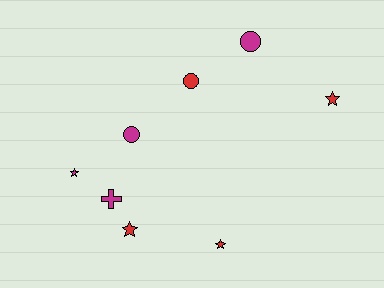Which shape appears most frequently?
Star, with 4 objects.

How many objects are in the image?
There are 8 objects.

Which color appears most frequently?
Red, with 4 objects.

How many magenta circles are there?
There are 2 magenta circles.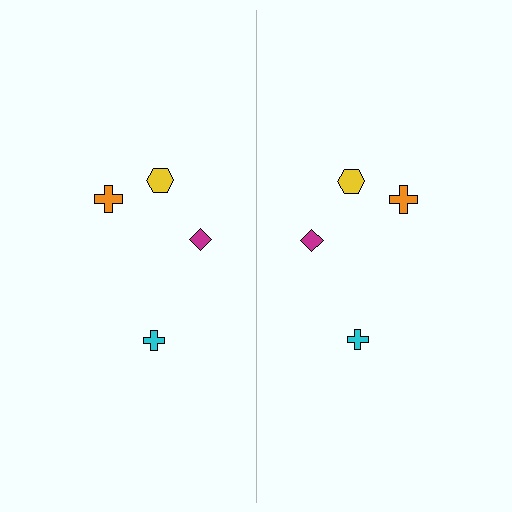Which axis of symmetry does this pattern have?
The pattern has a vertical axis of symmetry running through the center of the image.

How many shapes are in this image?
There are 8 shapes in this image.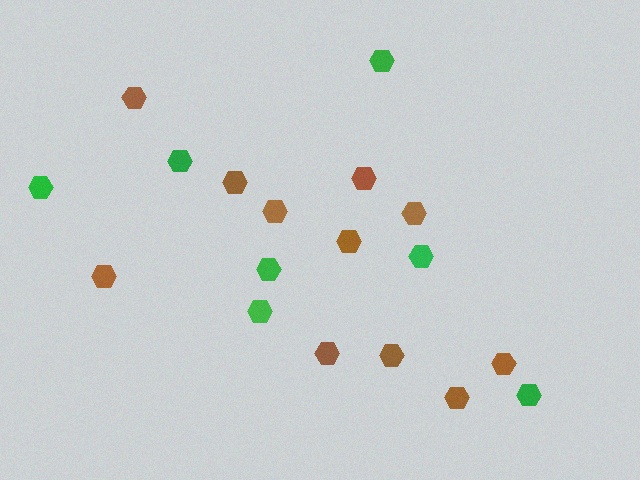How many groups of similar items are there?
There are 2 groups: one group of brown hexagons (11) and one group of green hexagons (7).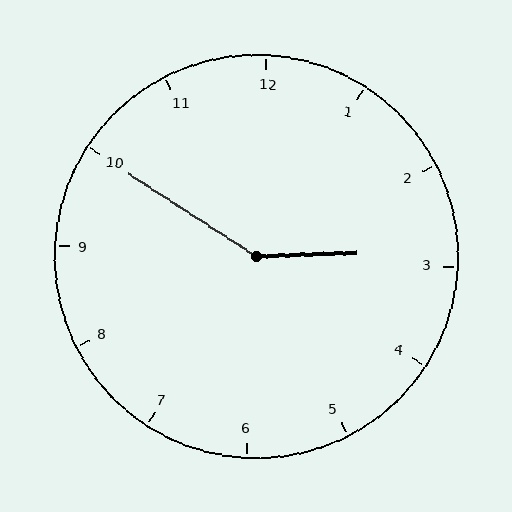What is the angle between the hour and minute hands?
Approximately 145 degrees.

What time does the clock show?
2:50.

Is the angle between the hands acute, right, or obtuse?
It is obtuse.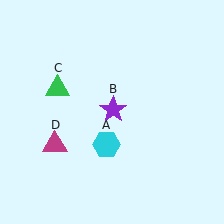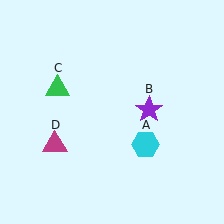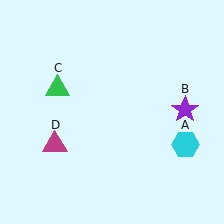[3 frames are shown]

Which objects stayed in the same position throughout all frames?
Green triangle (object C) and magenta triangle (object D) remained stationary.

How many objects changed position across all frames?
2 objects changed position: cyan hexagon (object A), purple star (object B).